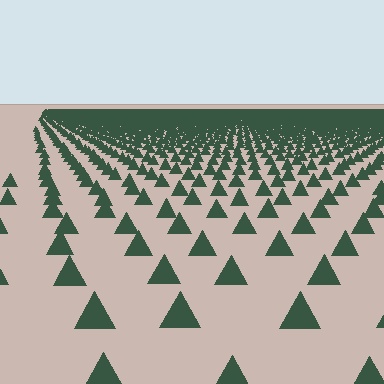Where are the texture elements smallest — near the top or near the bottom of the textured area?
Near the top.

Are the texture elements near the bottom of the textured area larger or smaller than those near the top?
Larger. Near the bottom, elements are closer to the viewer and appear at a bigger on-screen size.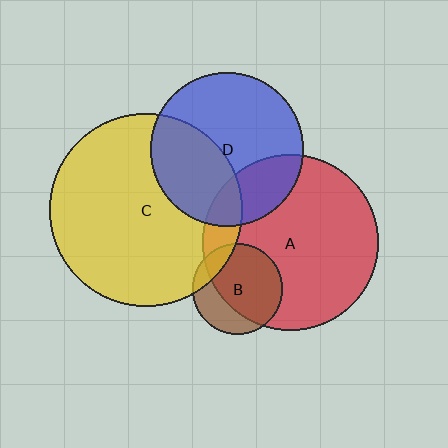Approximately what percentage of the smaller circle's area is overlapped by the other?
Approximately 10%.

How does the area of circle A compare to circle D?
Approximately 1.3 times.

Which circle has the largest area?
Circle C (yellow).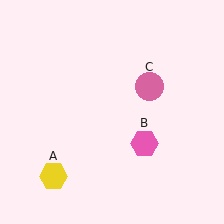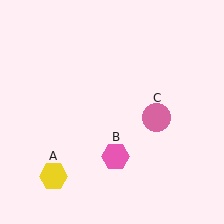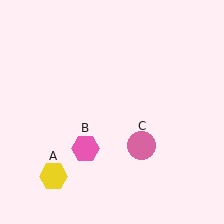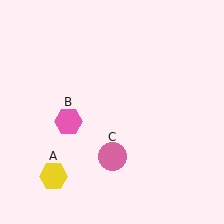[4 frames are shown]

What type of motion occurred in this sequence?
The pink hexagon (object B), pink circle (object C) rotated clockwise around the center of the scene.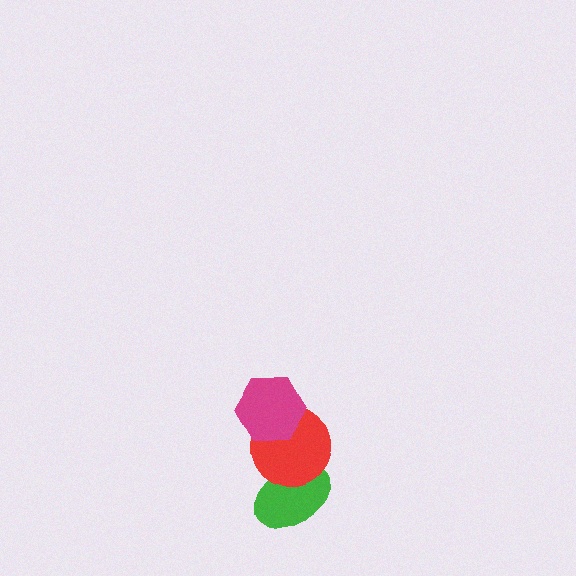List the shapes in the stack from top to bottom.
From top to bottom: the magenta hexagon, the red circle, the green ellipse.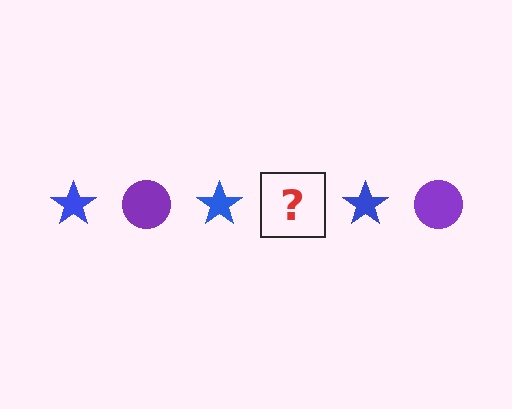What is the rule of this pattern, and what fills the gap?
The rule is that the pattern alternates between blue star and purple circle. The gap should be filled with a purple circle.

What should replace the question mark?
The question mark should be replaced with a purple circle.